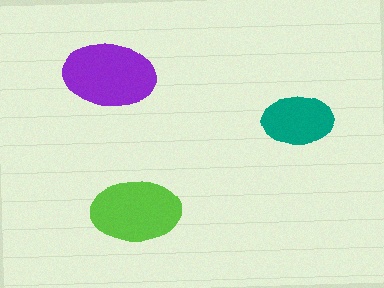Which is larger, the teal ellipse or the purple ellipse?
The purple one.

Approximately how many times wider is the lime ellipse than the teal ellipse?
About 1.5 times wider.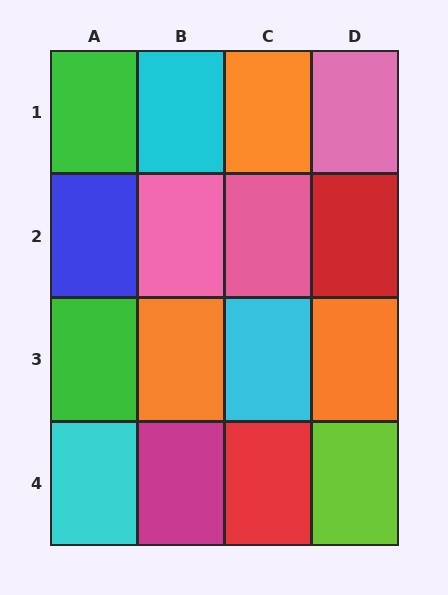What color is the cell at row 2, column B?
Pink.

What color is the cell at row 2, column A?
Blue.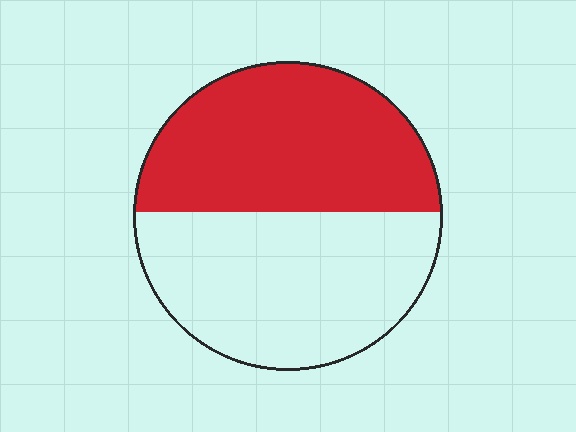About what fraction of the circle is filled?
About one half (1/2).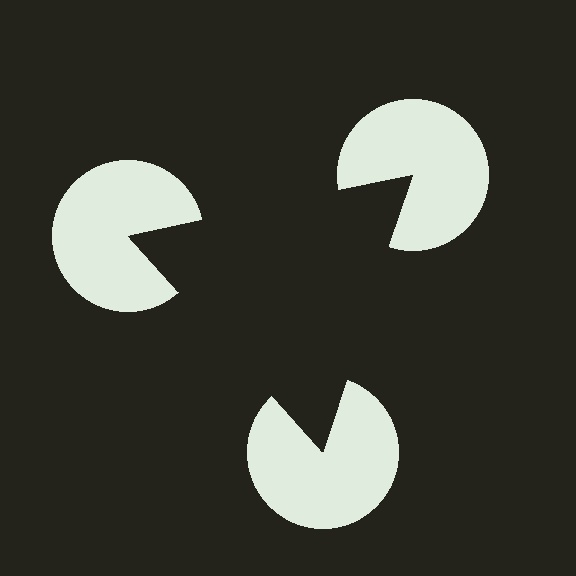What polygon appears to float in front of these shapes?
An illusory triangle — its edges are inferred from the aligned wedge cuts in the pac-man discs, not physically drawn.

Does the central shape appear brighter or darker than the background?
It typically appears slightly darker than the background, even though no actual brightness change is drawn.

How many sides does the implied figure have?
3 sides.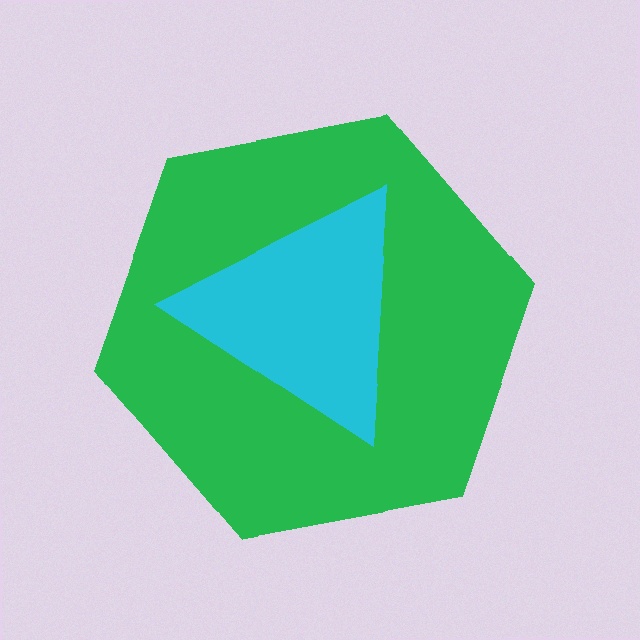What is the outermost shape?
The green hexagon.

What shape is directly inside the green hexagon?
The cyan triangle.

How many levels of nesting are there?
2.